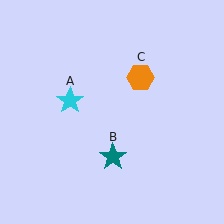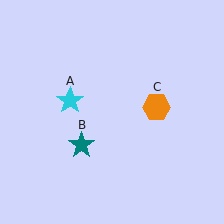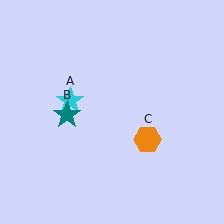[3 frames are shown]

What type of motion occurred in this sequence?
The teal star (object B), orange hexagon (object C) rotated clockwise around the center of the scene.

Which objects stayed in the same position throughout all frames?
Cyan star (object A) remained stationary.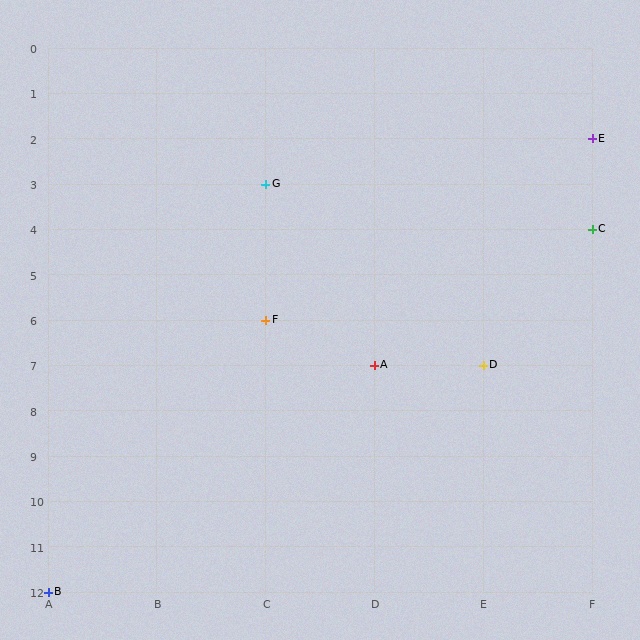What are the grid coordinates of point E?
Point E is at grid coordinates (F, 2).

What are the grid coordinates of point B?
Point B is at grid coordinates (A, 12).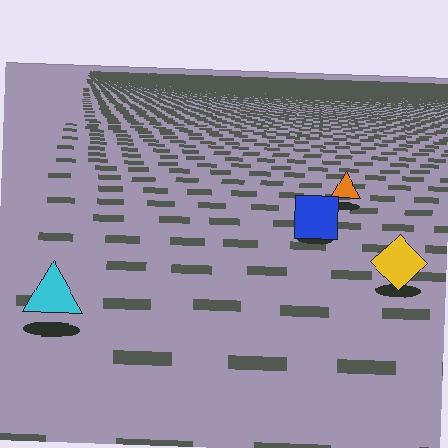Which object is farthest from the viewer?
The orange triangle is farthest from the viewer. It appears smaller and the ground texture around it is denser.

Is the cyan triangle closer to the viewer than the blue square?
Yes. The cyan triangle is closer — you can tell from the texture gradient: the ground texture is coarser near it.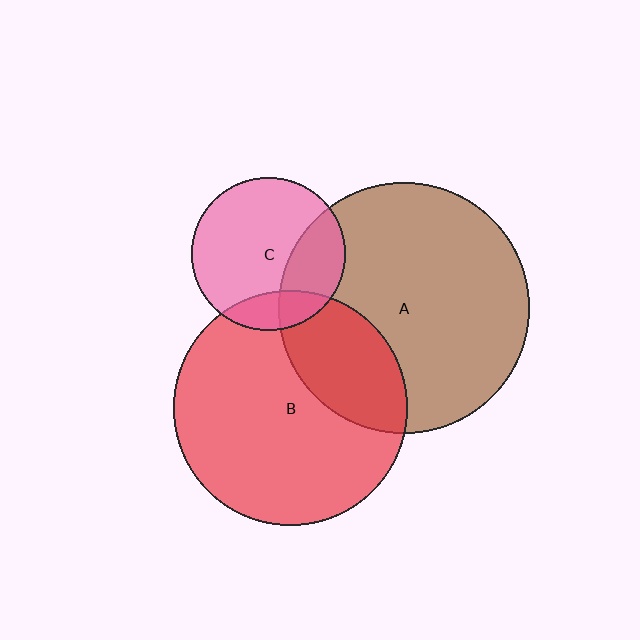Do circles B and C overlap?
Yes.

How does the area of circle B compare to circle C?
Approximately 2.3 times.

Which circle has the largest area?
Circle A (brown).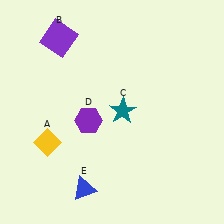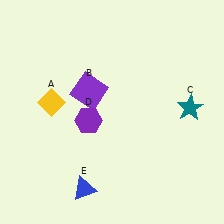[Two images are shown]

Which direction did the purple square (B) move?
The purple square (B) moved down.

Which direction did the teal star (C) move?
The teal star (C) moved right.